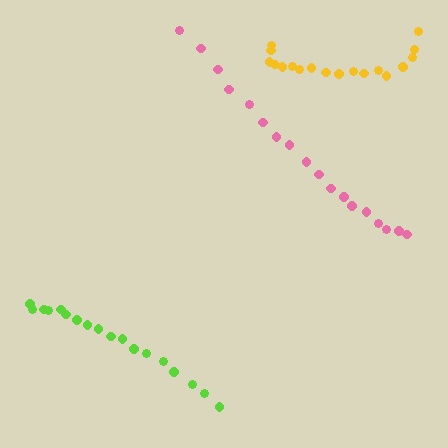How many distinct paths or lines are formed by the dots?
There are 3 distinct paths.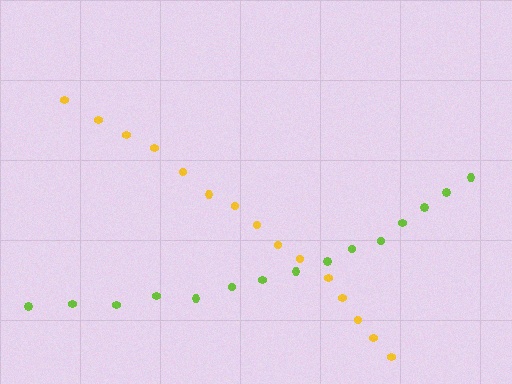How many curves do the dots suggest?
There are 2 distinct paths.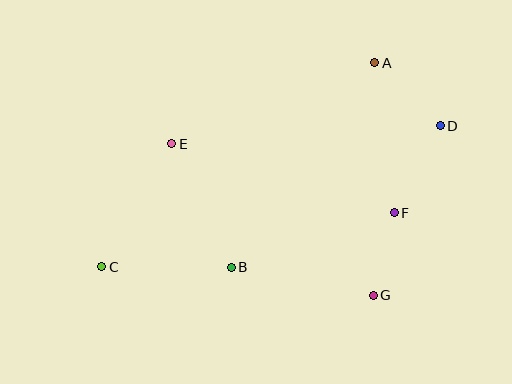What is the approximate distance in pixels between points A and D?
The distance between A and D is approximately 90 pixels.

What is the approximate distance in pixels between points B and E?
The distance between B and E is approximately 137 pixels.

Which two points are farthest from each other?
Points C and D are farthest from each other.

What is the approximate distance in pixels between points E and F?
The distance between E and F is approximately 233 pixels.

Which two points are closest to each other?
Points F and G are closest to each other.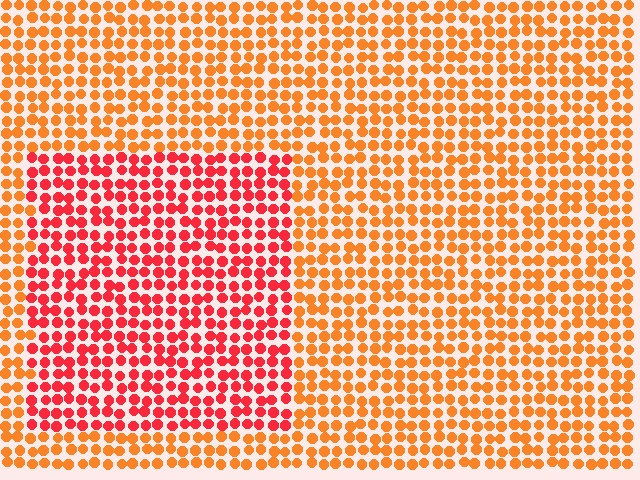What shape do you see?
I see a rectangle.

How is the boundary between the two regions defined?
The boundary is defined purely by a slight shift in hue (about 32 degrees). Spacing, size, and orientation are identical on both sides.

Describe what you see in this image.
The image is filled with small orange elements in a uniform arrangement. A rectangle-shaped region is visible where the elements are tinted to a slightly different hue, forming a subtle color boundary.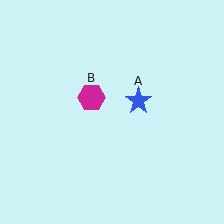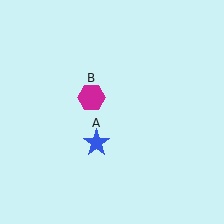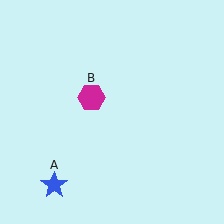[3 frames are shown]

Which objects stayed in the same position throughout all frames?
Magenta hexagon (object B) remained stationary.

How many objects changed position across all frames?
1 object changed position: blue star (object A).